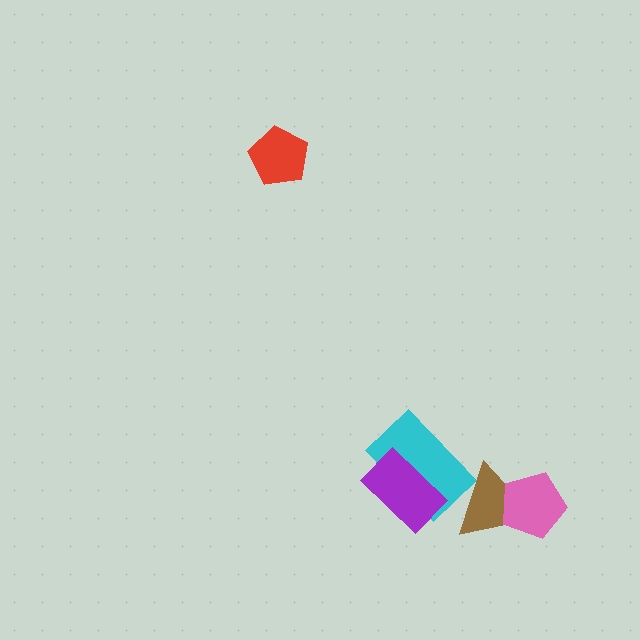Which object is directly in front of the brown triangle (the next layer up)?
The cyan rectangle is directly in front of the brown triangle.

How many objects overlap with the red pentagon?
0 objects overlap with the red pentagon.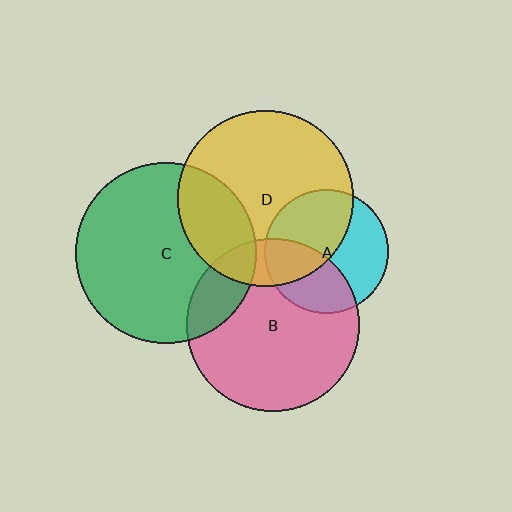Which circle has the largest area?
Circle C (green).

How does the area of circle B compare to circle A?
Approximately 2.0 times.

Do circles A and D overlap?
Yes.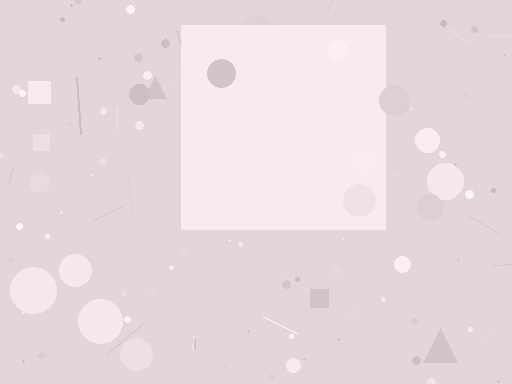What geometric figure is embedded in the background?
A square is embedded in the background.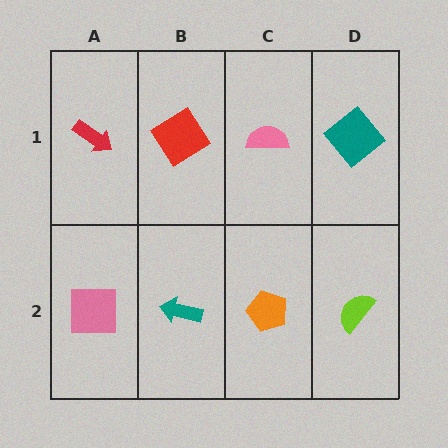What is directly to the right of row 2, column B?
An orange pentagon.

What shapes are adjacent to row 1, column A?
A pink square (row 2, column A), a red diamond (row 1, column B).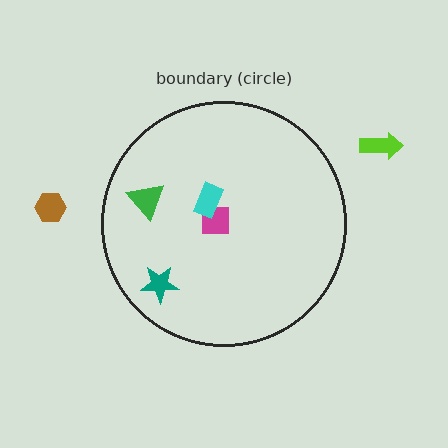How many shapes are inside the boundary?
4 inside, 2 outside.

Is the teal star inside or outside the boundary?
Inside.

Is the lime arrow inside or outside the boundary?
Outside.